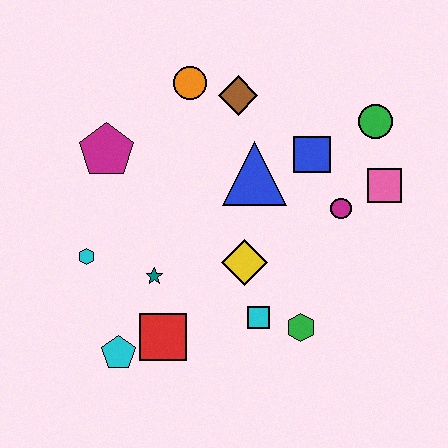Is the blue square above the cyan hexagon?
Yes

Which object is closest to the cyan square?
The green hexagon is closest to the cyan square.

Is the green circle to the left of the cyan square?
No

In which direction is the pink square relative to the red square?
The pink square is to the right of the red square.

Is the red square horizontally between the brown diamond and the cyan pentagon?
Yes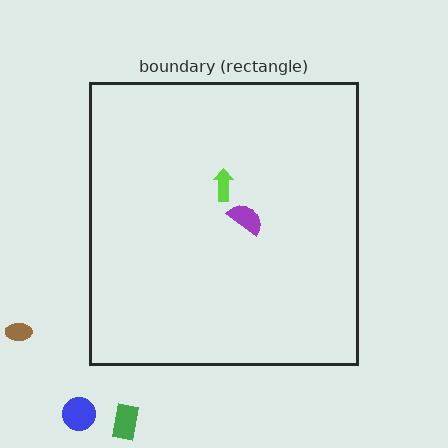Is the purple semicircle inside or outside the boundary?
Inside.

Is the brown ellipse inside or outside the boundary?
Outside.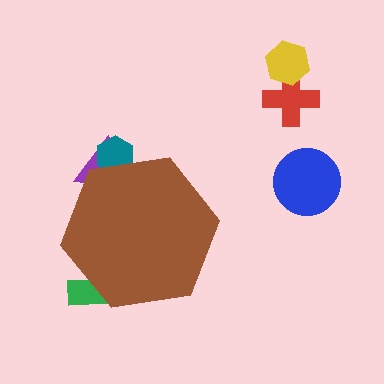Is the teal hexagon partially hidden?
Yes, the teal hexagon is partially hidden behind the brown hexagon.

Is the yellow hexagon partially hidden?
No, the yellow hexagon is fully visible.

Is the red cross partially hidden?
No, the red cross is fully visible.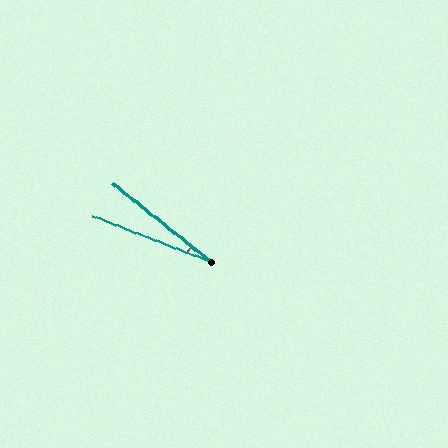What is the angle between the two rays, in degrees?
Approximately 17 degrees.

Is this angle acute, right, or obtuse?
It is acute.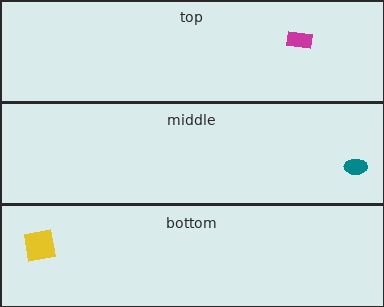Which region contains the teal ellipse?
The middle region.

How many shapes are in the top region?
1.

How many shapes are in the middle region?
1.